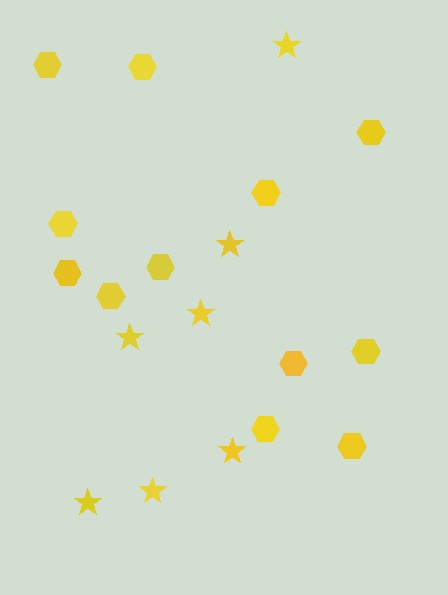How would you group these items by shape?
There are 2 groups: one group of hexagons (12) and one group of stars (7).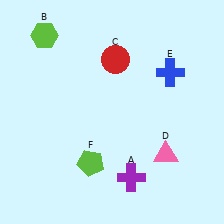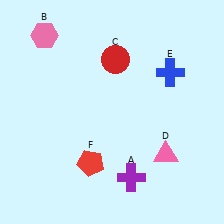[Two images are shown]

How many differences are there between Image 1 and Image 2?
There are 2 differences between the two images.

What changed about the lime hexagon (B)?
In Image 1, B is lime. In Image 2, it changed to pink.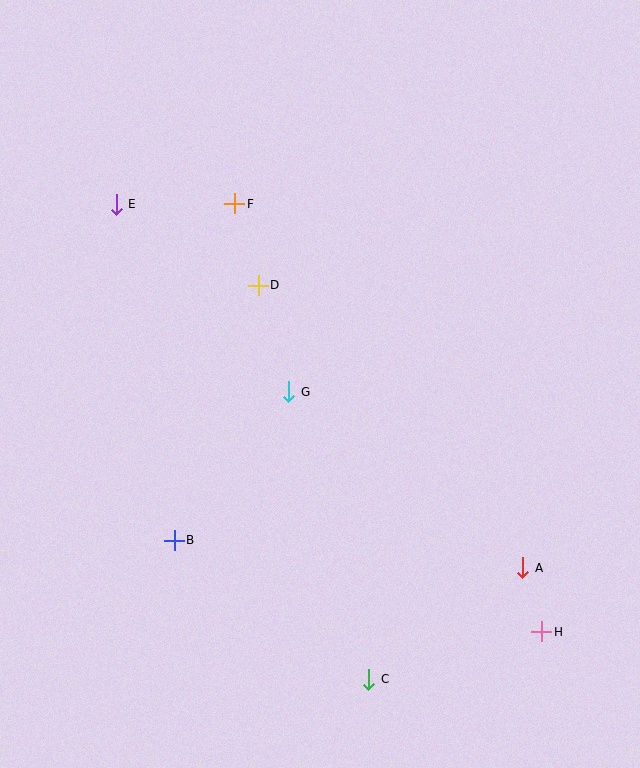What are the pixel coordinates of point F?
Point F is at (235, 204).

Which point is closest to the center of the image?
Point G at (289, 392) is closest to the center.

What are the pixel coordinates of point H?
Point H is at (542, 632).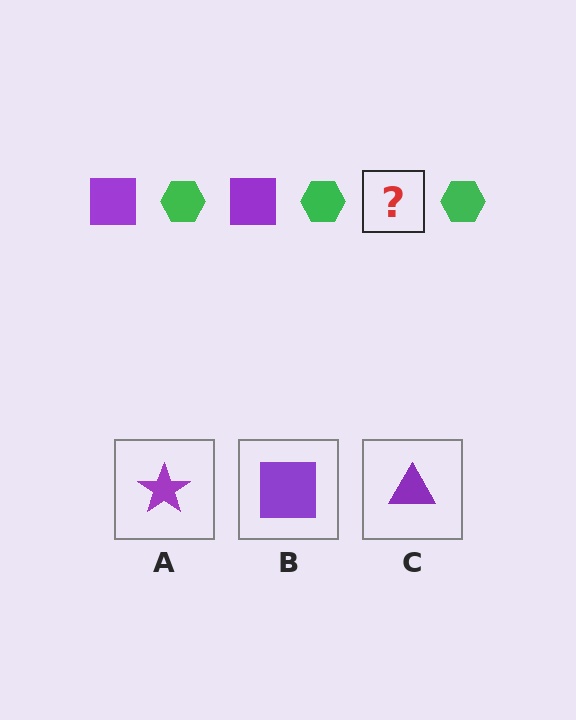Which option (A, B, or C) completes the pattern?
B.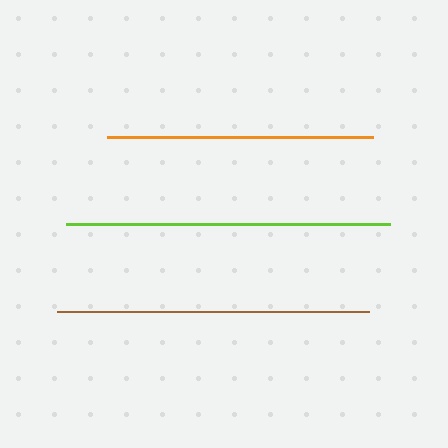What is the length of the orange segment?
The orange segment is approximately 265 pixels long.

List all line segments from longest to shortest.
From longest to shortest: lime, brown, orange.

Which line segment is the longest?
The lime line is the longest at approximately 323 pixels.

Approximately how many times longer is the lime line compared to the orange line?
The lime line is approximately 1.2 times the length of the orange line.